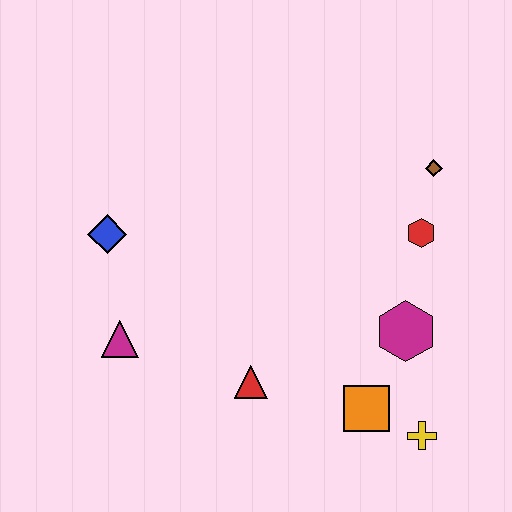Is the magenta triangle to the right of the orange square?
No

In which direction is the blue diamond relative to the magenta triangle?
The blue diamond is above the magenta triangle.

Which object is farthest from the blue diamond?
The yellow cross is farthest from the blue diamond.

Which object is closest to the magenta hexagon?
The orange square is closest to the magenta hexagon.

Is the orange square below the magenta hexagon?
Yes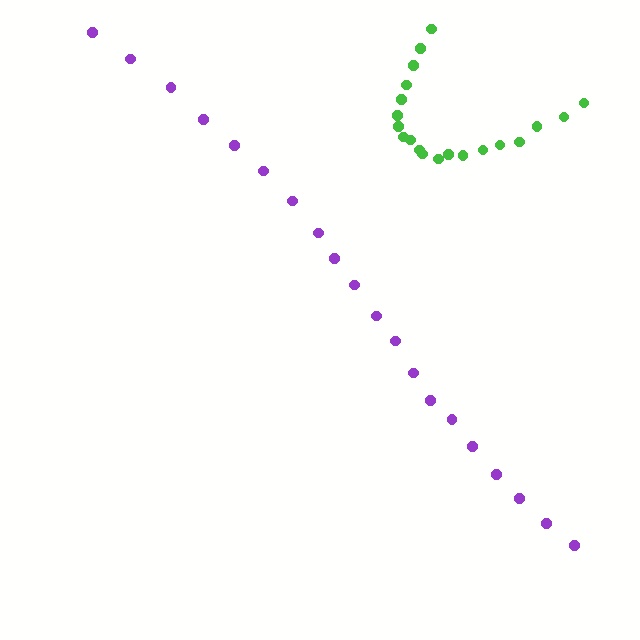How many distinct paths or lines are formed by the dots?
There are 2 distinct paths.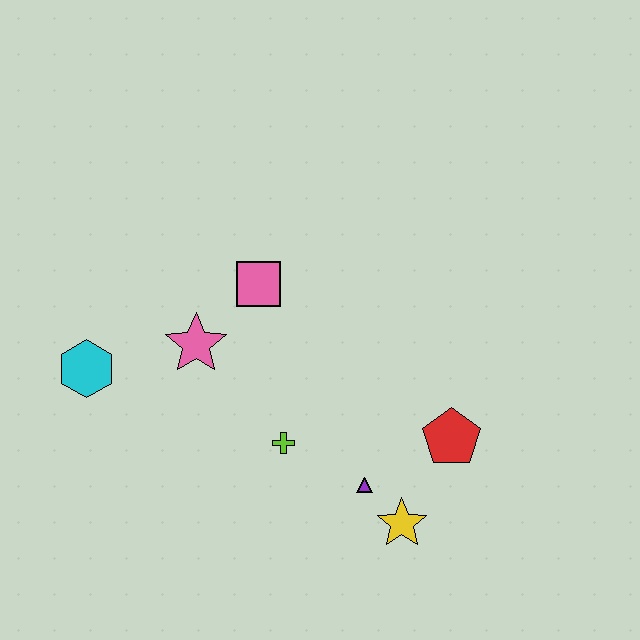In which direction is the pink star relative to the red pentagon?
The pink star is to the left of the red pentagon.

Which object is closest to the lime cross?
The purple triangle is closest to the lime cross.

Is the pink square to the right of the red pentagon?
No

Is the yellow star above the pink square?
No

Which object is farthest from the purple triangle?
The cyan hexagon is farthest from the purple triangle.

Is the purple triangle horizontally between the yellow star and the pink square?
Yes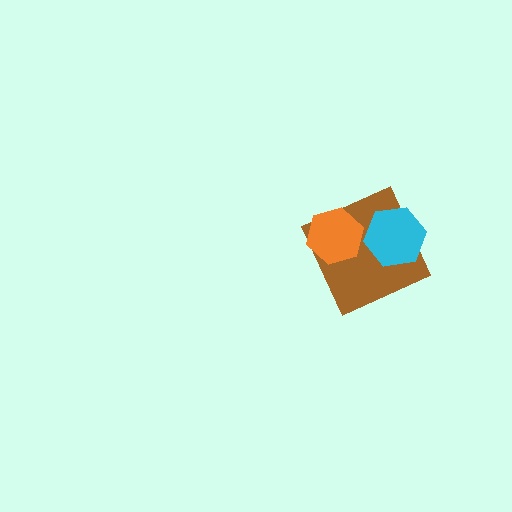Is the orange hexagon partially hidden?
No, no other shape covers it.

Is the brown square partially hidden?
Yes, it is partially covered by another shape.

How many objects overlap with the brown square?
2 objects overlap with the brown square.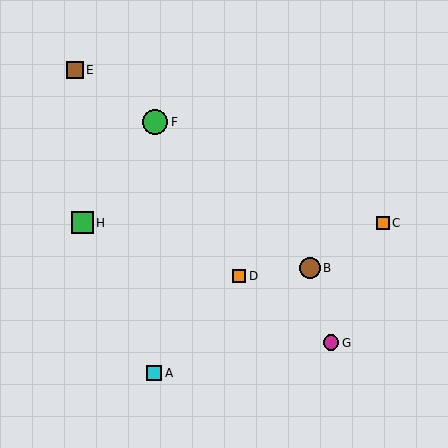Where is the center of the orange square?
The center of the orange square is at (383, 223).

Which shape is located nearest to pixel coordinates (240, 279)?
The orange square (labeled D) at (239, 276) is nearest to that location.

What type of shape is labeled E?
Shape E is a brown square.